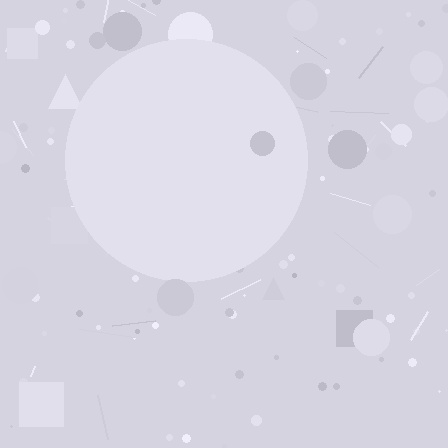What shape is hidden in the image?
A circle is hidden in the image.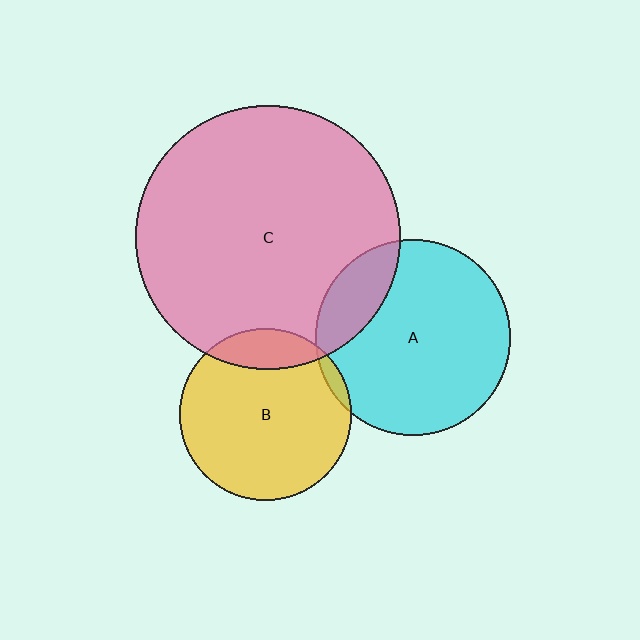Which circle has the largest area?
Circle C (pink).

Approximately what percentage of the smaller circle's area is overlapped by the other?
Approximately 5%.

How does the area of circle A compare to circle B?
Approximately 1.3 times.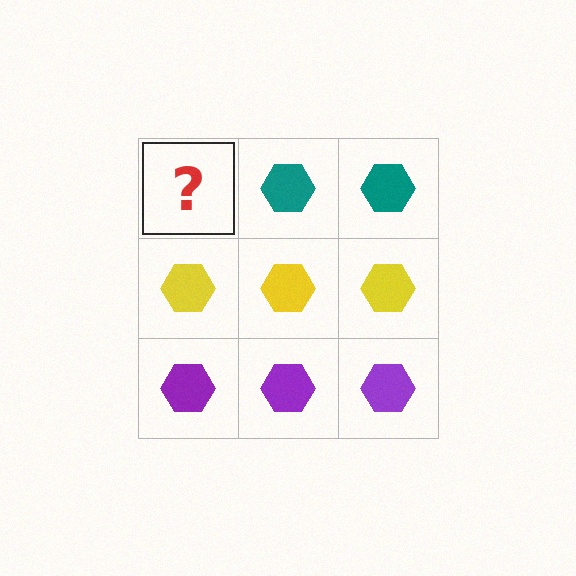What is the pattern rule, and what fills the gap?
The rule is that each row has a consistent color. The gap should be filled with a teal hexagon.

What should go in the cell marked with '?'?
The missing cell should contain a teal hexagon.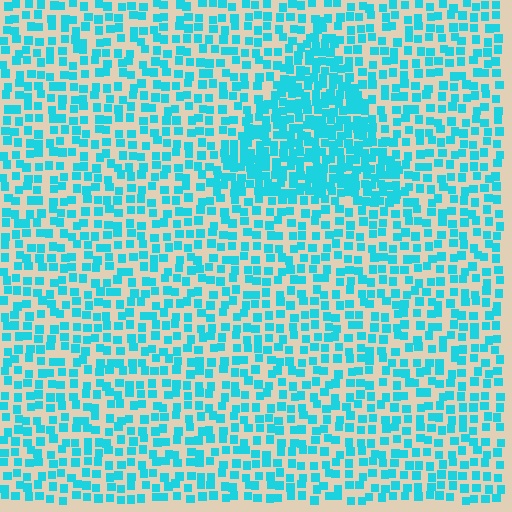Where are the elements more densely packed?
The elements are more densely packed inside the triangle boundary.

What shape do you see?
I see a triangle.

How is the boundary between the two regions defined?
The boundary is defined by a change in element density (approximately 1.9x ratio). All elements are the same color, size, and shape.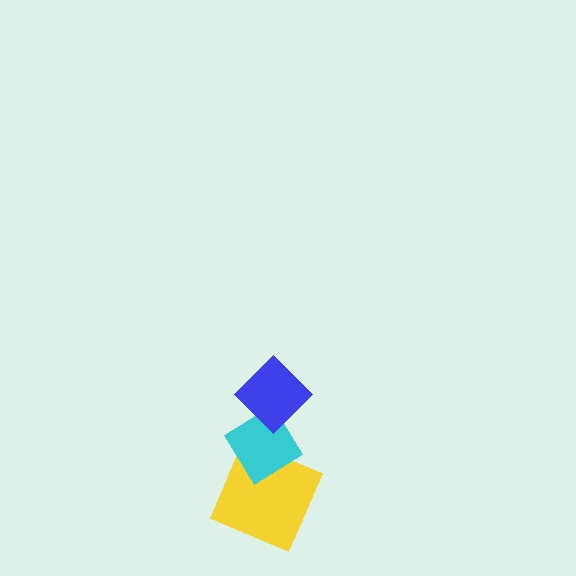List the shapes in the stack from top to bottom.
From top to bottom: the blue diamond, the cyan diamond, the yellow square.